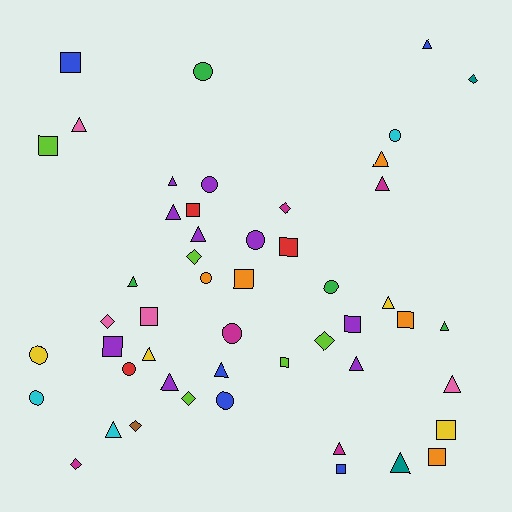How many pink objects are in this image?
There are 4 pink objects.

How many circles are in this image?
There are 11 circles.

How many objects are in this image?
There are 50 objects.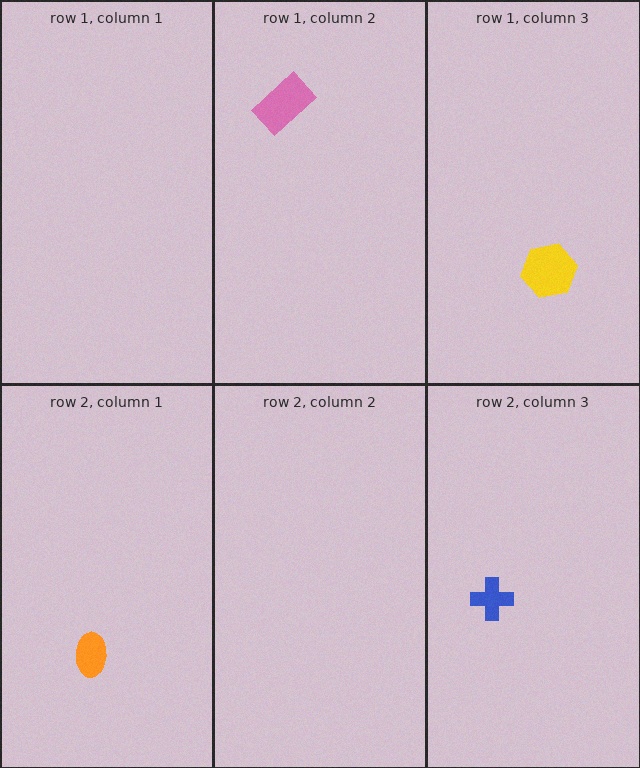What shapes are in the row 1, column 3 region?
The yellow hexagon.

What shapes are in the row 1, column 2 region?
The pink rectangle.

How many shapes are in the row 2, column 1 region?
1.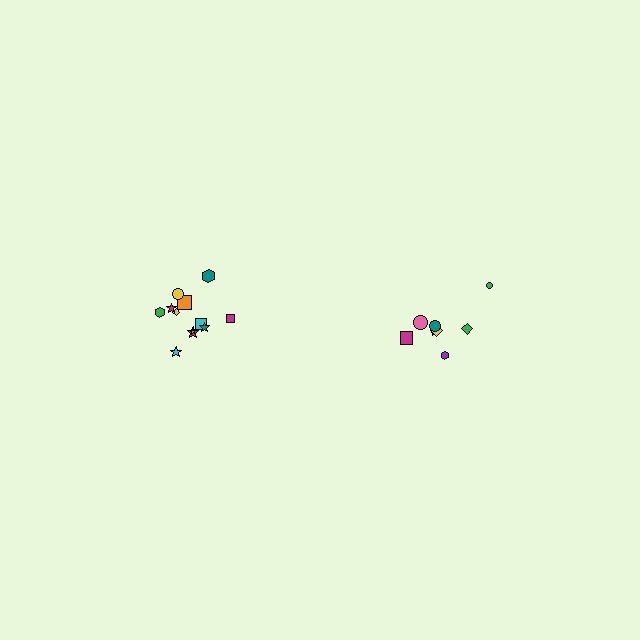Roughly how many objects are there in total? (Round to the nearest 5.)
Roughly 20 objects in total.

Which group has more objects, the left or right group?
The left group.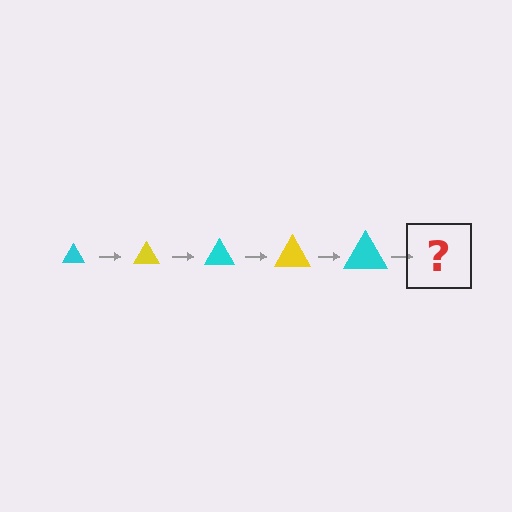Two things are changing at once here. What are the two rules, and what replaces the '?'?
The two rules are that the triangle grows larger each step and the color cycles through cyan and yellow. The '?' should be a yellow triangle, larger than the previous one.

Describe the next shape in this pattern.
It should be a yellow triangle, larger than the previous one.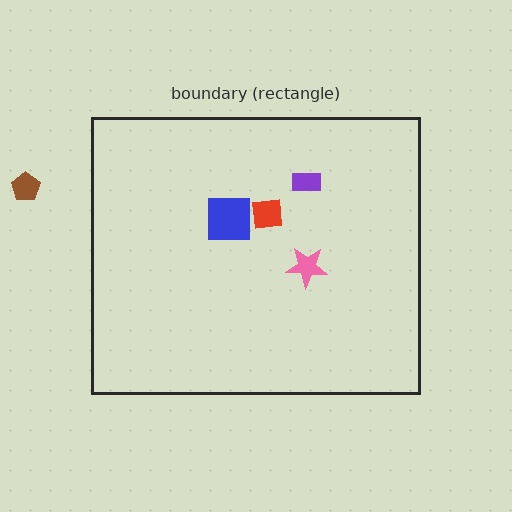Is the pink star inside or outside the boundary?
Inside.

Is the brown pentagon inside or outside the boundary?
Outside.